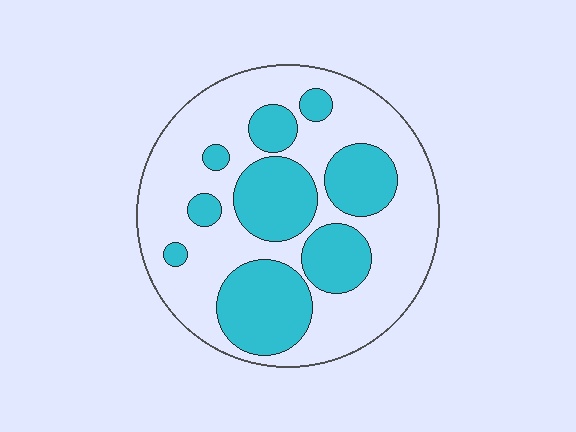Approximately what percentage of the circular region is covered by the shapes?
Approximately 35%.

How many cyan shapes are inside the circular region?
9.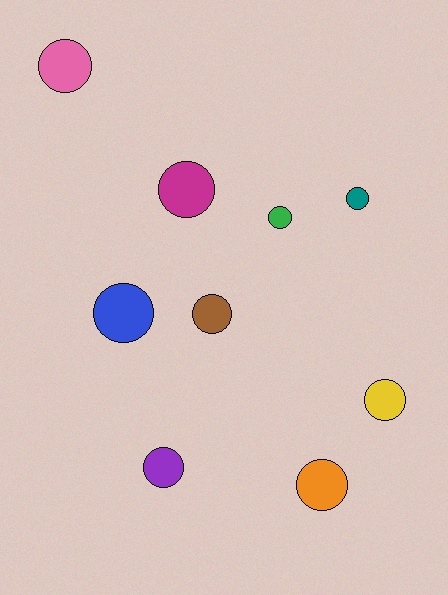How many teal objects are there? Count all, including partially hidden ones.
There is 1 teal object.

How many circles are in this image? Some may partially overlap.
There are 9 circles.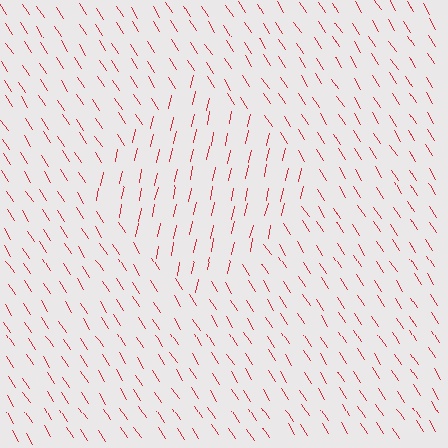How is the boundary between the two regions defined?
The boundary is defined purely by a change in line orientation (approximately 45 degrees difference). All lines are the same color and thickness.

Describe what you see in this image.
The image is filled with small red line segments. A diamond region in the image has lines oriented differently from the surrounding lines, creating a visible texture boundary.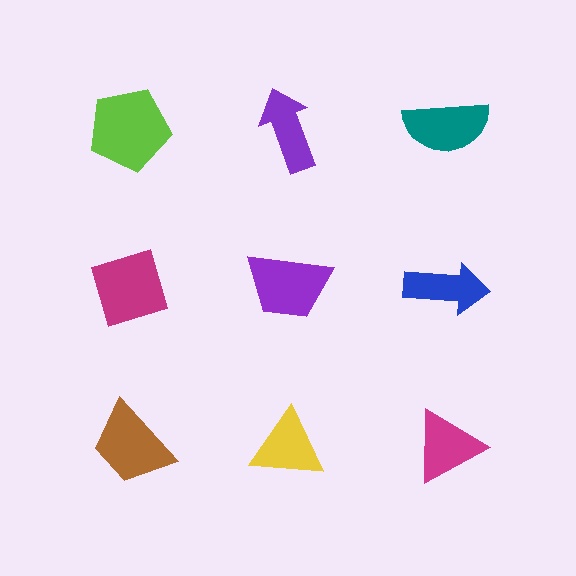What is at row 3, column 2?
A yellow triangle.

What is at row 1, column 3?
A teal semicircle.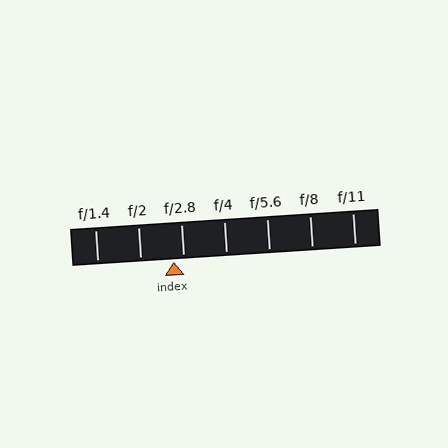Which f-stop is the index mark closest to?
The index mark is closest to f/2.8.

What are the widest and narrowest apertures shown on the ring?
The widest aperture shown is f/1.4 and the narrowest is f/11.